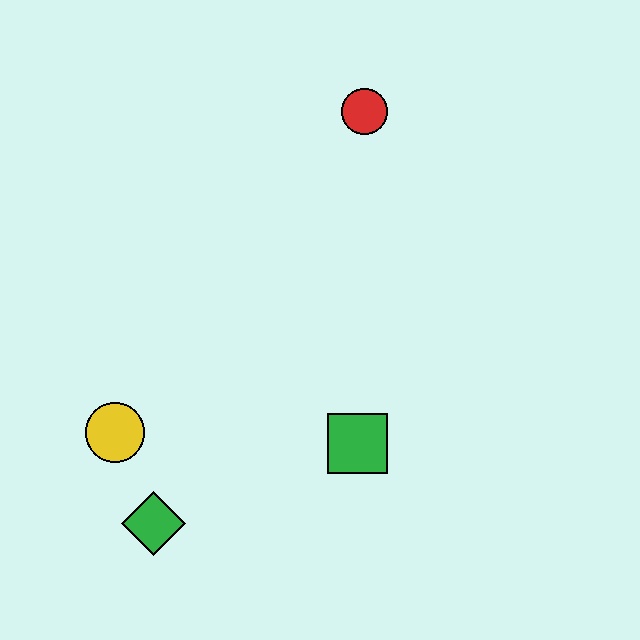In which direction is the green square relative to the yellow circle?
The green square is to the right of the yellow circle.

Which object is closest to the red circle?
The green square is closest to the red circle.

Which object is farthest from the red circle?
The green diamond is farthest from the red circle.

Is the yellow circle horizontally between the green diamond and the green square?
No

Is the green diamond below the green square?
Yes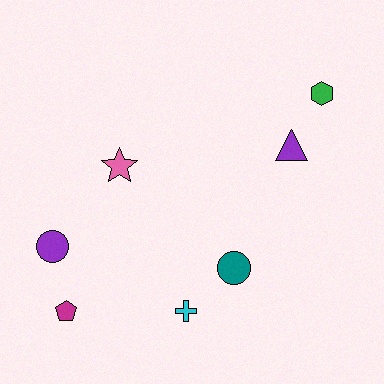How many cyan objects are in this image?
There is 1 cyan object.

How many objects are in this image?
There are 7 objects.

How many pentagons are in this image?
There is 1 pentagon.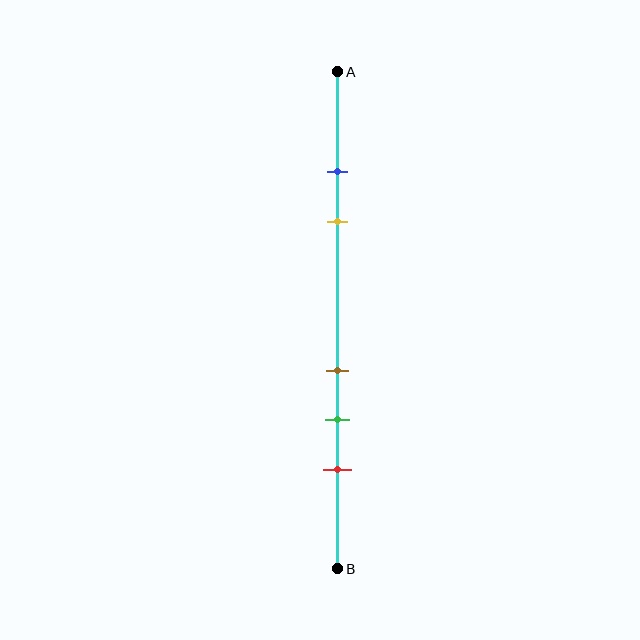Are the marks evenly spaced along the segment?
No, the marks are not evenly spaced.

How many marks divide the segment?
There are 5 marks dividing the segment.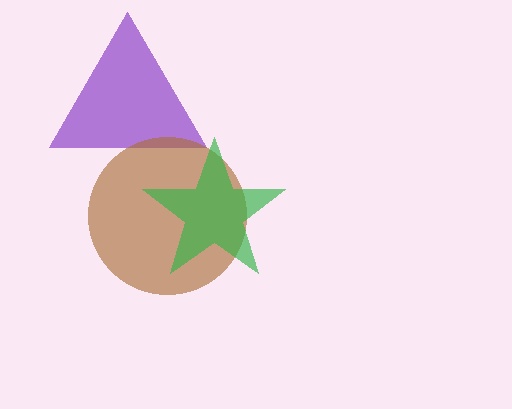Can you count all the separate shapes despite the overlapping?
Yes, there are 3 separate shapes.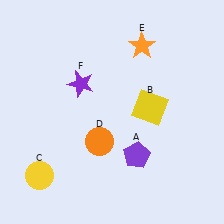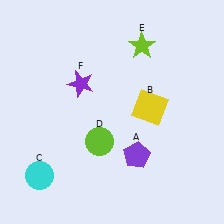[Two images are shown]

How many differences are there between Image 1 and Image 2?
There are 3 differences between the two images.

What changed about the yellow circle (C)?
In Image 1, C is yellow. In Image 2, it changed to cyan.